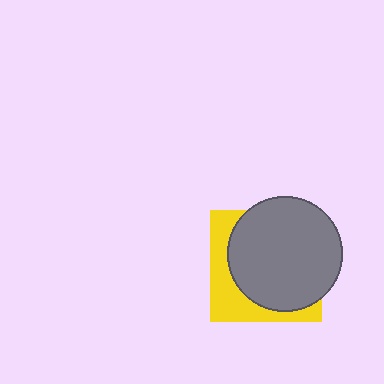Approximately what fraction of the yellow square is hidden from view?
Roughly 68% of the yellow square is hidden behind the gray circle.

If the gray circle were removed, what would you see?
You would see the complete yellow square.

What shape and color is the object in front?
The object in front is a gray circle.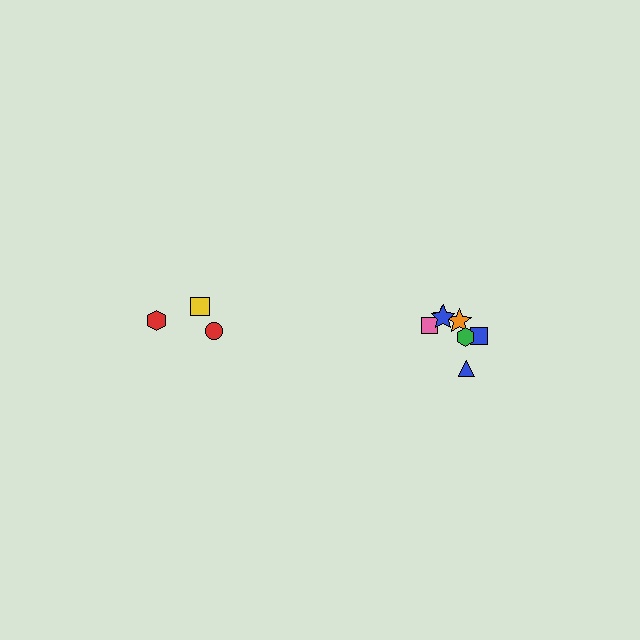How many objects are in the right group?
There are 7 objects.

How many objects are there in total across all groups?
There are 10 objects.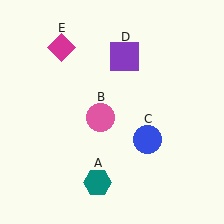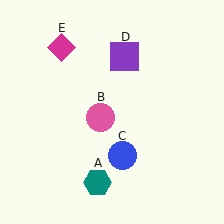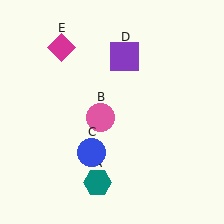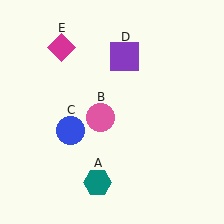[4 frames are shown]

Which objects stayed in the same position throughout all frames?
Teal hexagon (object A) and pink circle (object B) and purple square (object D) and magenta diamond (object E) remained stationary.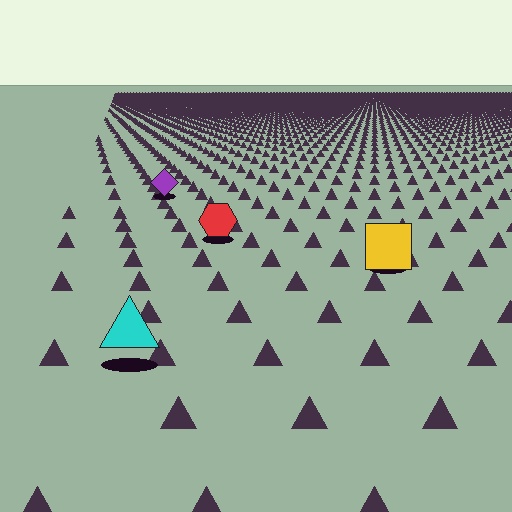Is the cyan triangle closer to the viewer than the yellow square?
Yes. The cyan triangle is closer — you can tell from the texture gradient: the ground texture is coarser near it.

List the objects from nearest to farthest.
From nearest to farthest: the cyan triangle, the yellow square, the red hexagon, the purple diamond.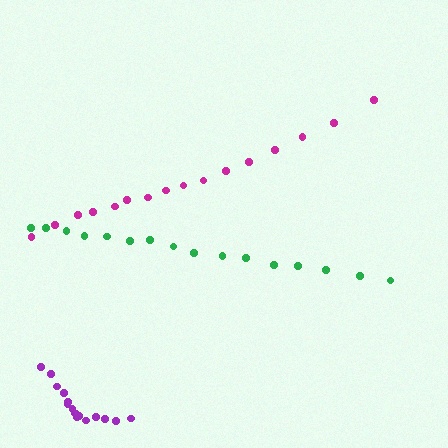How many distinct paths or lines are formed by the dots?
There are 3 distinct paths.